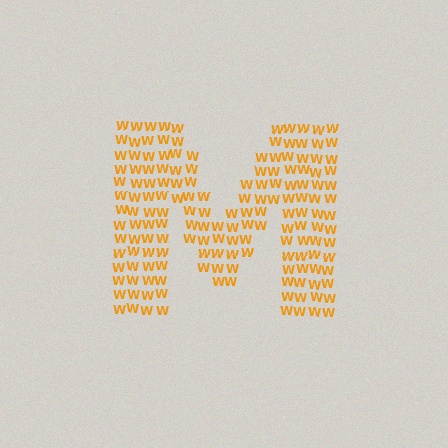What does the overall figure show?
The overall figure shows the letter M.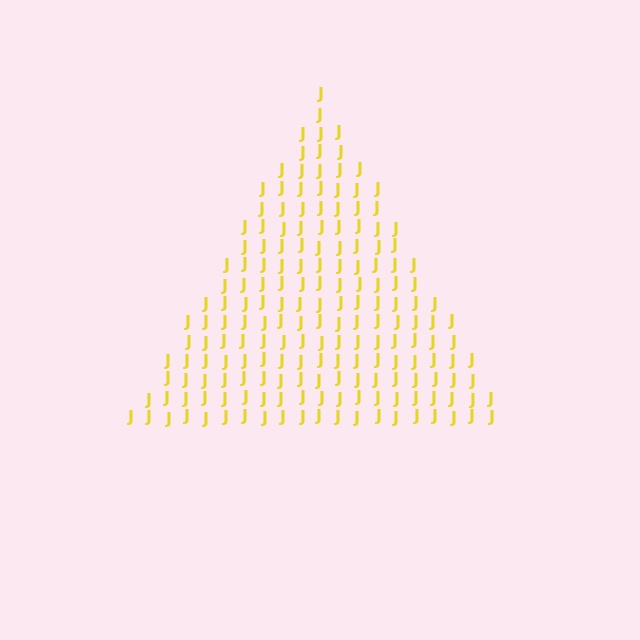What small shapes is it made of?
It is made of small letter J's.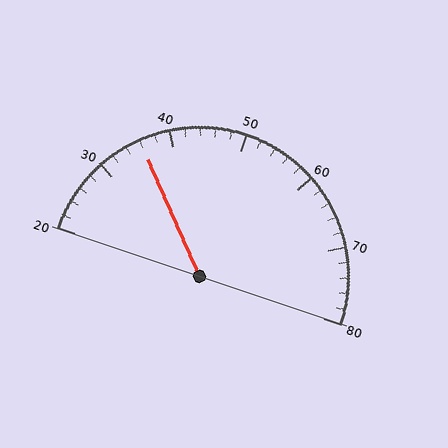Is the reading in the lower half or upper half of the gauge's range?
The reading is in the lower half of the range (20 to 80).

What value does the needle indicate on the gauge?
The needle indicates approximately 36.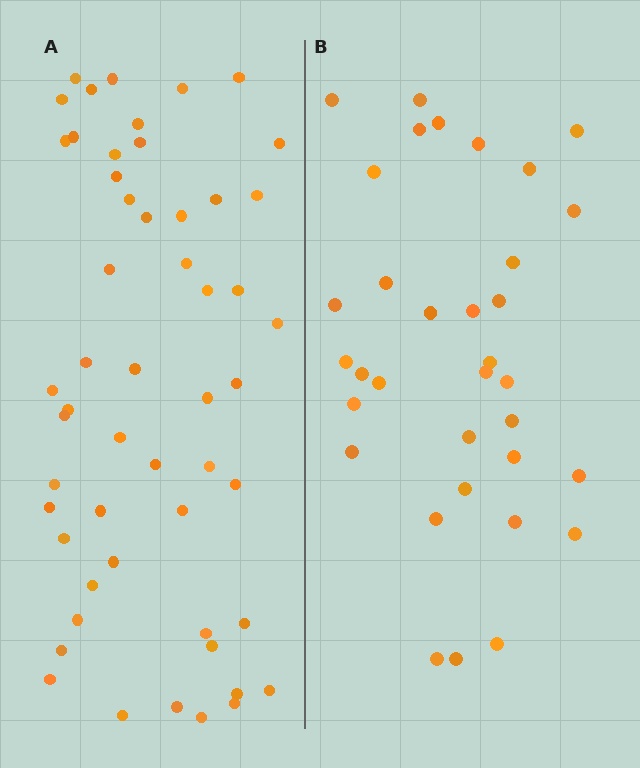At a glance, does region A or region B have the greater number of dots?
Region A (the left region) has more dots.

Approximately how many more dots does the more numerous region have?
Region A has approximately 20 more dots than region B.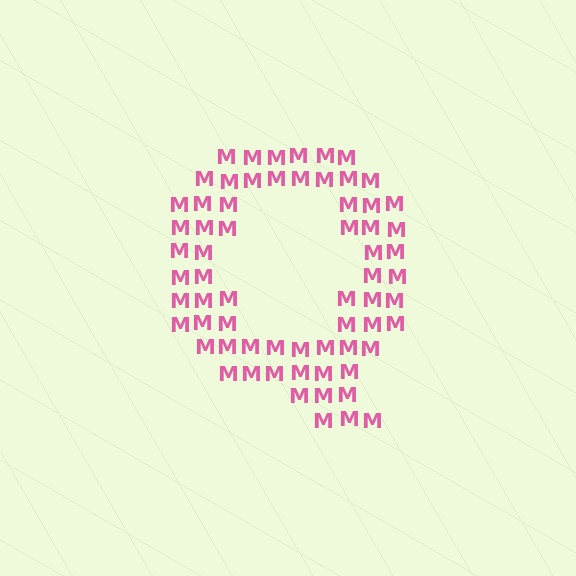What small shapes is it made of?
It is made of small letter M's.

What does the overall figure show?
The overall figure shows the letter Q.